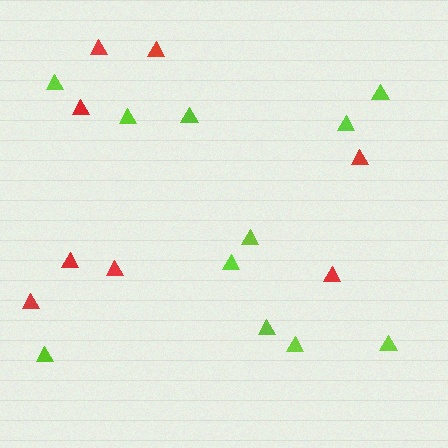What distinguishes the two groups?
There are 2 groups: one group of red triangles (8) and one group of lime triangles (11).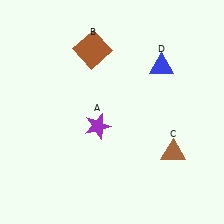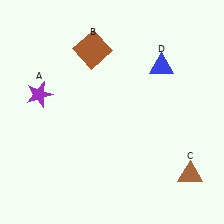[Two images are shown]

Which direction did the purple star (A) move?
The purple star (A) moved left.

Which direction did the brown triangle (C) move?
The brown triangle (C) moved down.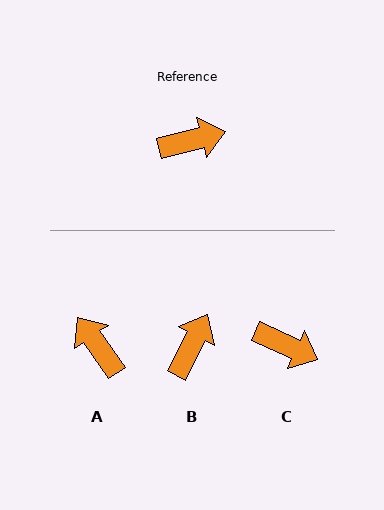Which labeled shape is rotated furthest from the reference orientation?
A, about 111 degrees away.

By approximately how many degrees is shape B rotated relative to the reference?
Approximately 49 degrees counter-clockwise.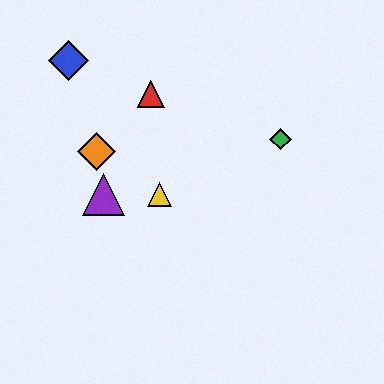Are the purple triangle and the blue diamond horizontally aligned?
No, the purple triangle is at y≈194 and the blue diamond is at y≈61.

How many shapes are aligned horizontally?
2 shapes (the yellow triangle, the purple triangle) are aligned horizontally.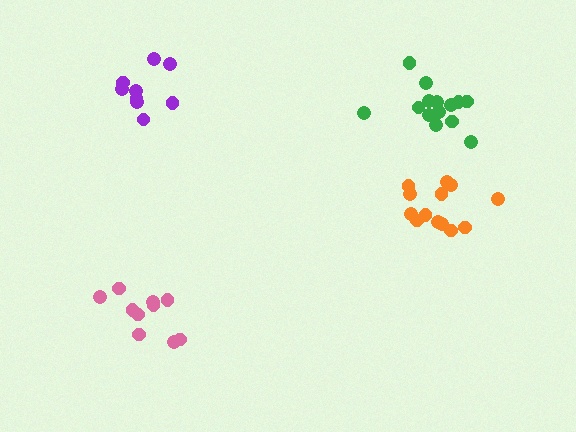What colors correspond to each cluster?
The clusters are colored: orange, green, pink, purple.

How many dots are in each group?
Group 1: 13 dots, Group 2: 14 dots, Group 3: 10 dots, Group 4: 9 dots (46 total).